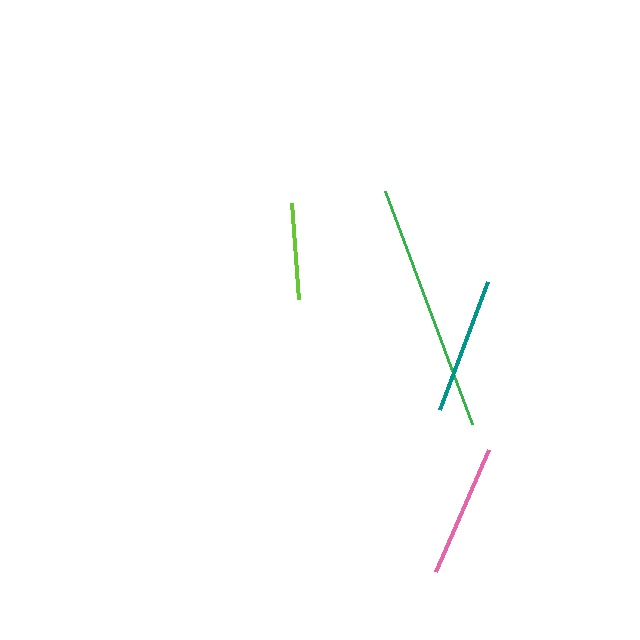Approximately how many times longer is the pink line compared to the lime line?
The pink line is approximately 1.4 times the length of the lime line.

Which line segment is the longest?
The green line is the longest at approximately 249 pixels.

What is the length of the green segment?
The green segment is approximately 249 pixels long.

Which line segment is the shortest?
The lime line is the shortest at approximately 96 pixels.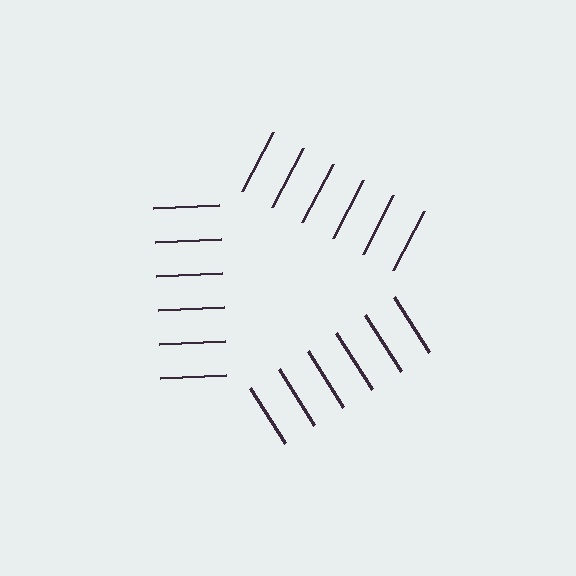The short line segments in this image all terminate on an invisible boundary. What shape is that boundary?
An illusory triangle — the line segments terminate on its edges but no continuous stroke is drawn.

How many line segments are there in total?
18 — 6 along each of the 3 edges.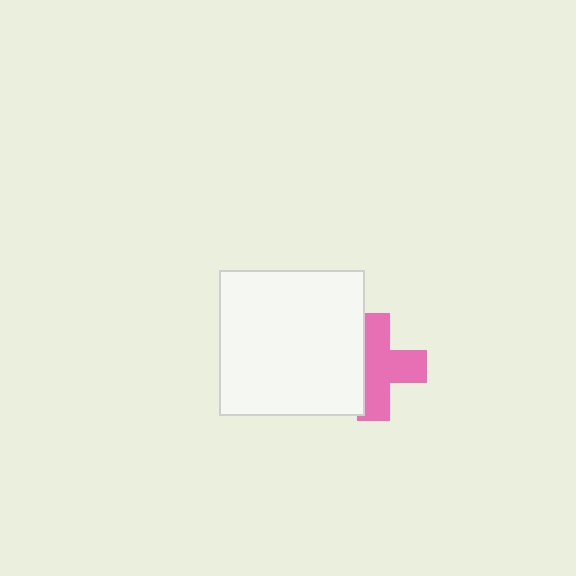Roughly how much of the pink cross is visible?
Most of it is visible (roughly 65%).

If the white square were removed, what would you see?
You would see the complete pink cross.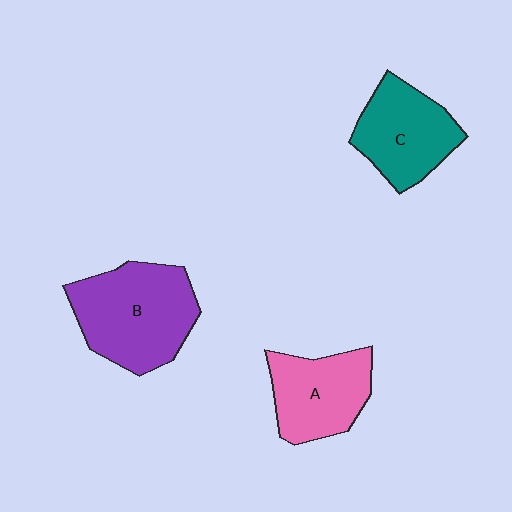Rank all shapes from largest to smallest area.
From largest to smallest: B (purple), C (teal), A (pink).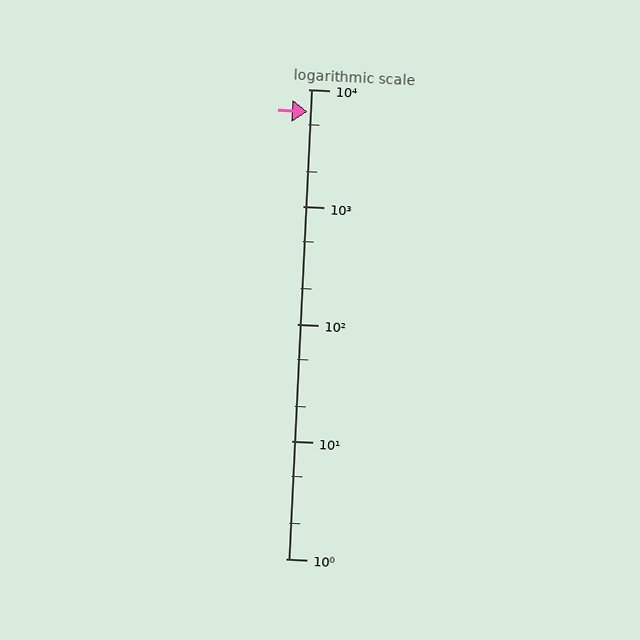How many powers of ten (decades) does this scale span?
The scale spans 4 decades, from 1 to 10000.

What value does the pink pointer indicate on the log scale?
The pointer indicates approximately 6400.